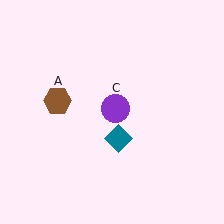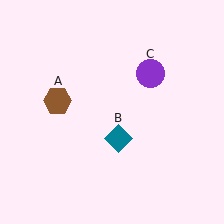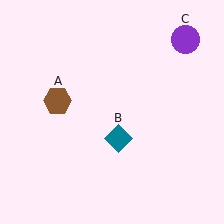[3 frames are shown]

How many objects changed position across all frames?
1 object changed position: purple circle (object C).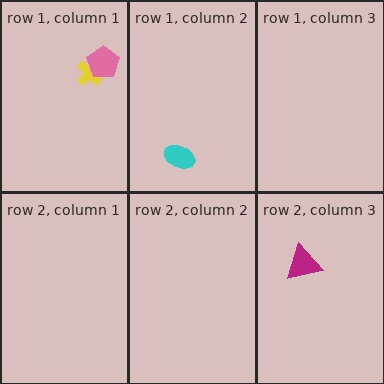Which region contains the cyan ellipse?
The row 1, column 2 region.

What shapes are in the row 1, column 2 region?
The cyan ellipse.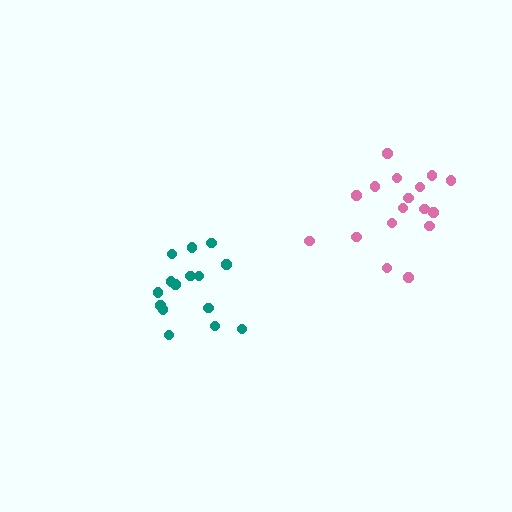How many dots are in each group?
Group 1: 17 dots, Group 2: 15 dots (32 total).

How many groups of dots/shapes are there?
There are 2 groups.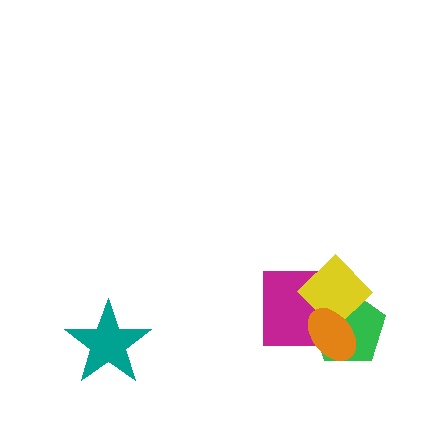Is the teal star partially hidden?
No, no other shape covers it.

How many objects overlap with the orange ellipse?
3 objects overlap with the orange ellipse.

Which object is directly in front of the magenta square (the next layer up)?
The yellow diamond is directly in front of the magenta square.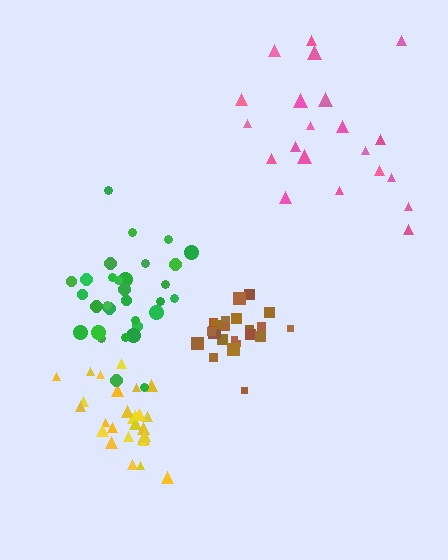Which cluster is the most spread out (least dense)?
Pink.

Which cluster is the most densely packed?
Yellow.